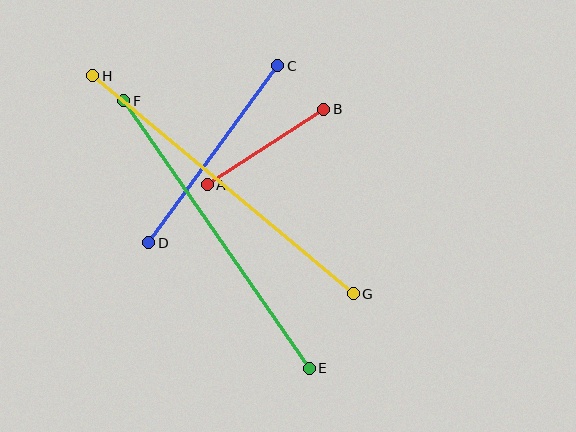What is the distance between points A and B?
The distance is approximately 139 pixels.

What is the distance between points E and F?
The distance is approximately 325 pixels.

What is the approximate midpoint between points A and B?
The midpoint is at approximately (266, 147) pixels.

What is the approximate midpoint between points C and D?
The midpoint is at approximately (213, 154) pixels.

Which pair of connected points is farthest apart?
Points G and H are farthest apart.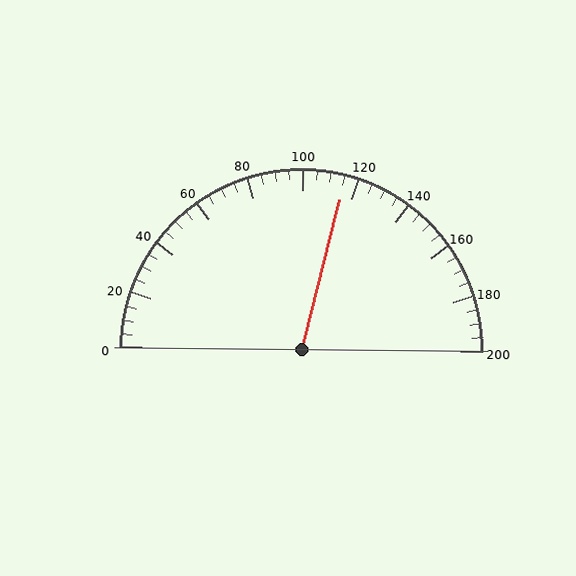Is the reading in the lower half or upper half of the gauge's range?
The reading is in the upper half of the range (0 to 200).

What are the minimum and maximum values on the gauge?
The gauge ranges from 0 to 200.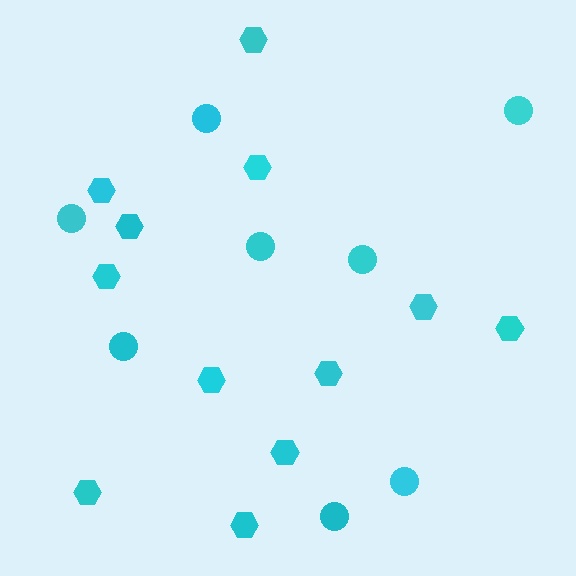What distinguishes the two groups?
There are 2 groups: one group of hexagons (12) and one group of circles (8).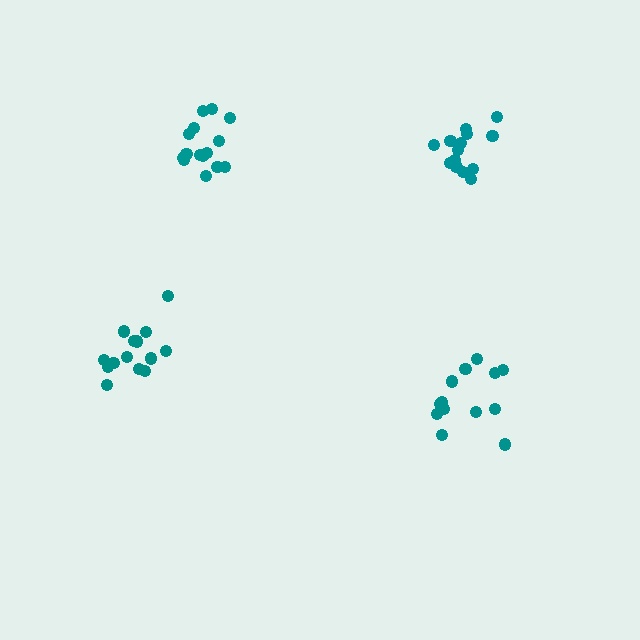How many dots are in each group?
Group 1: 14 dots, Group 2: 13 dots, Group 3: 16 dots, Group 4: 14 dots (57 total).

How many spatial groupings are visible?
There are 4 spatial groupings.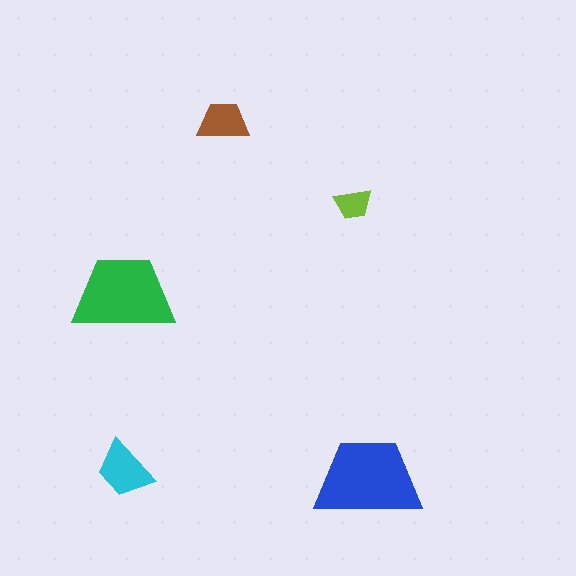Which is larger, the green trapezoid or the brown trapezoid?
The green one.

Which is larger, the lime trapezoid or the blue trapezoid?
The blue one.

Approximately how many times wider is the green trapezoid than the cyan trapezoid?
About 1.5 times wider.